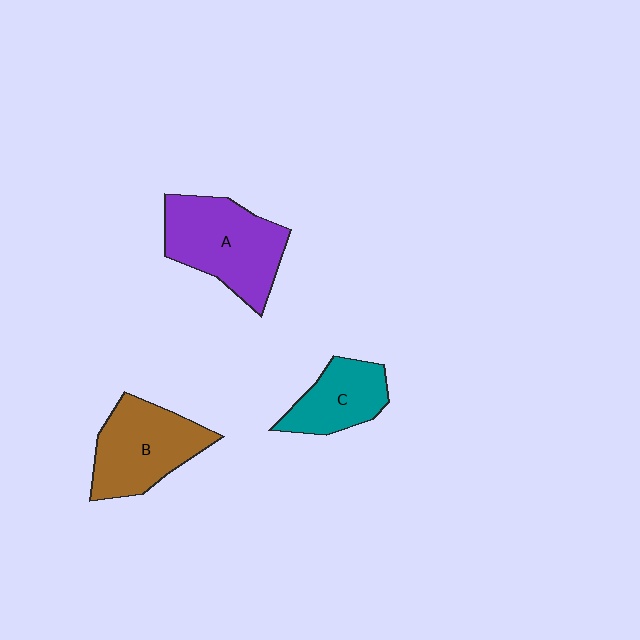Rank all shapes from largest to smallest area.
From largest to smallest: A (purple), B (brown), C (teal).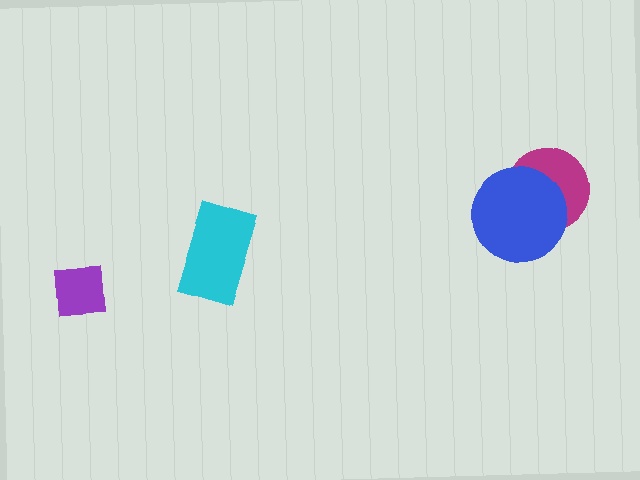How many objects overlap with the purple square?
0 objects overlap with the purple square.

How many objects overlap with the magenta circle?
1 object overlaps with the magenta circle.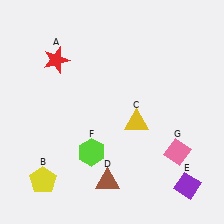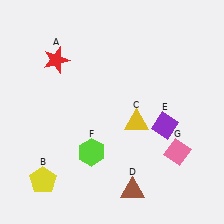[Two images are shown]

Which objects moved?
The objects that moved are: the brown triangle (D), the purple diamond (E).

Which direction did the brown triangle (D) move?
The brown triangle (D) moved right.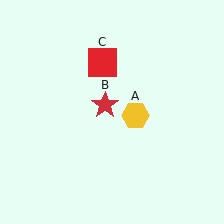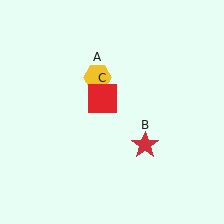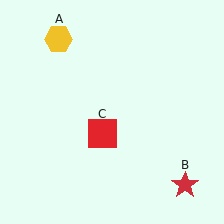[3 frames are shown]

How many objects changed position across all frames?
3 objects changed position: yellow hexagon (object A), red star (object B), red square (object C).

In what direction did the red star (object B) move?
The red star (object B) moved down and to the right.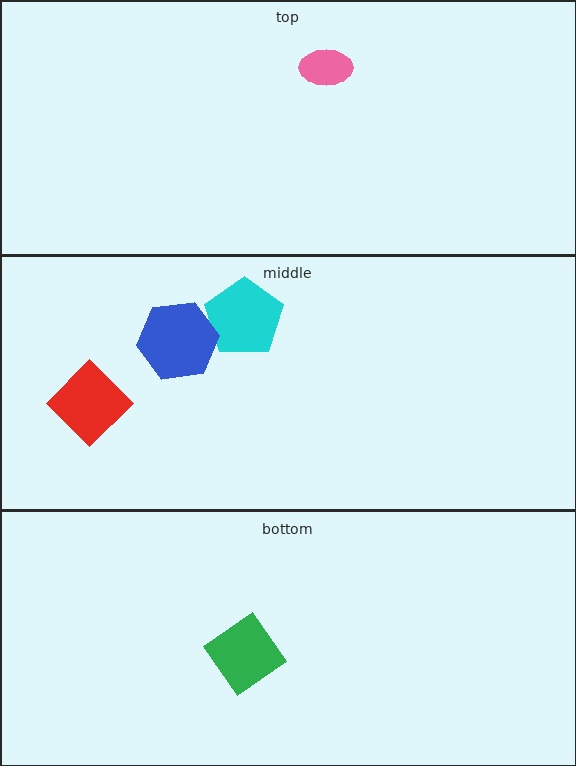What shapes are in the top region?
The pink ellipse.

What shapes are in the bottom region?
The green diamond.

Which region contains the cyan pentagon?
The middle region.